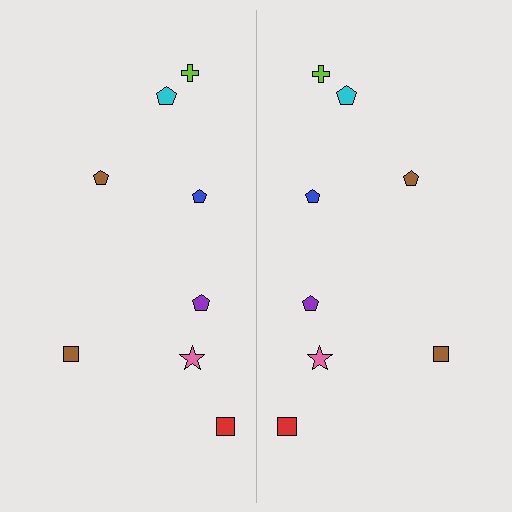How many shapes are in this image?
There are 16 shapes in this image.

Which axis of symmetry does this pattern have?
The pattern has a vertical axis of symmetry running through the center of the image.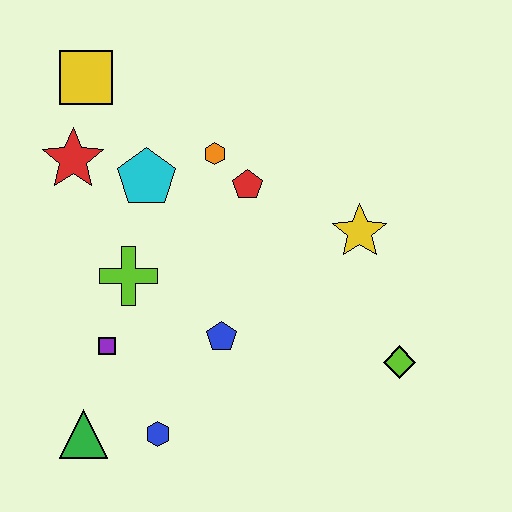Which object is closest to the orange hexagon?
The red pentagon is closest to the orange hexagon.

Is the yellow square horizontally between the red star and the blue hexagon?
Yes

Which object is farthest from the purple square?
The lime diamond is farthest from the purple square.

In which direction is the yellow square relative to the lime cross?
The yellow square is above the lime cross.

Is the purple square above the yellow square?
No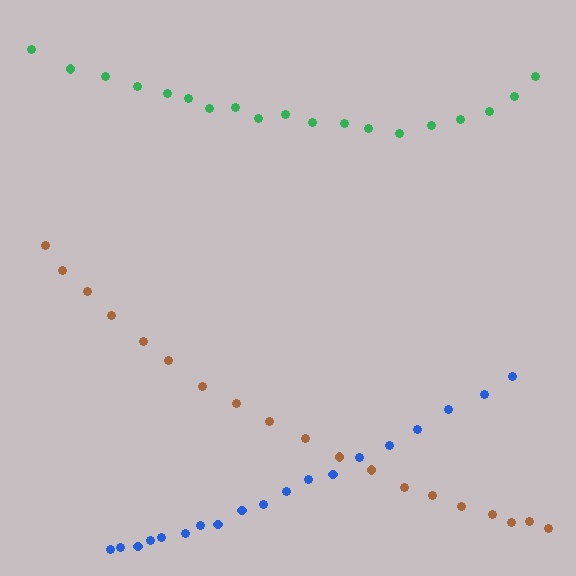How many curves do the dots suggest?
There are 3 distinct paths.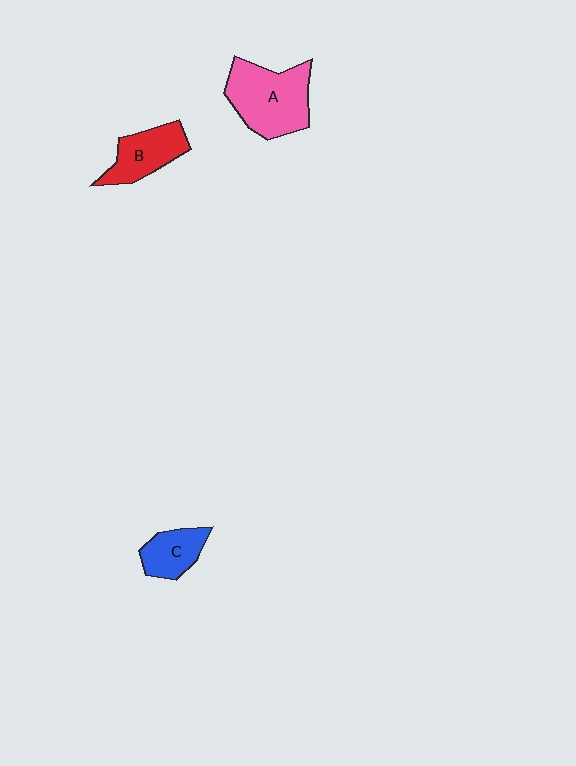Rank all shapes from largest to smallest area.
From largest to smallest: A (pink), B (red), C (blue).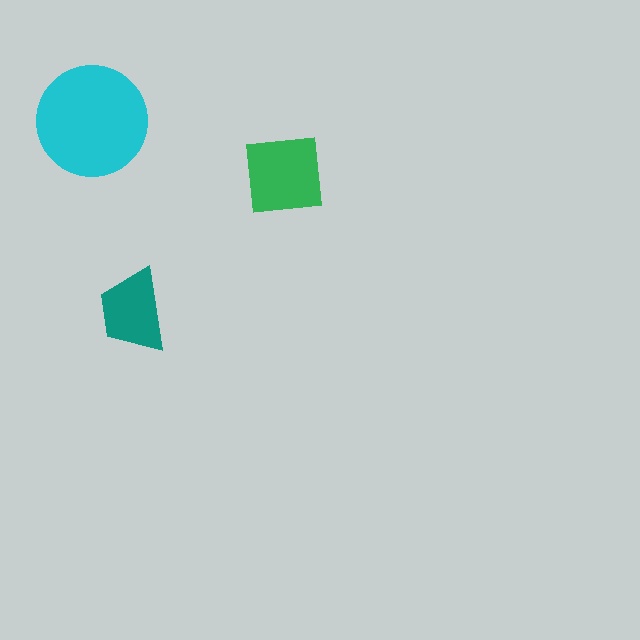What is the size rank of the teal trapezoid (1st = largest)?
3rd.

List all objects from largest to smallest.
The cyan circle, the green square, the teal trapezoid.